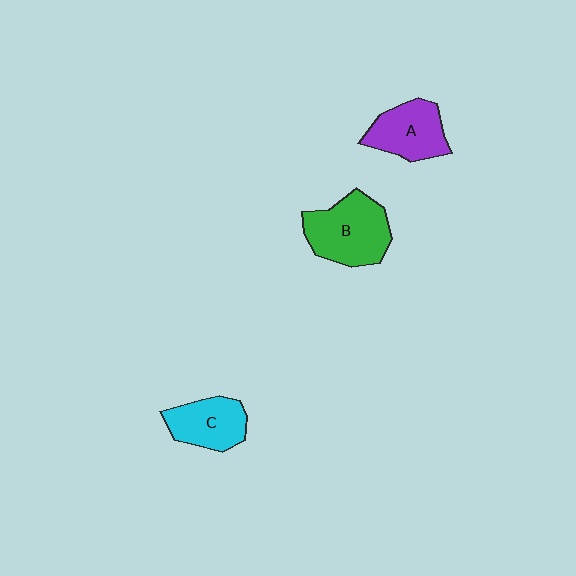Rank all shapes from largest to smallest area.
From largest to smallest: B (green), A (purple), C (cyan).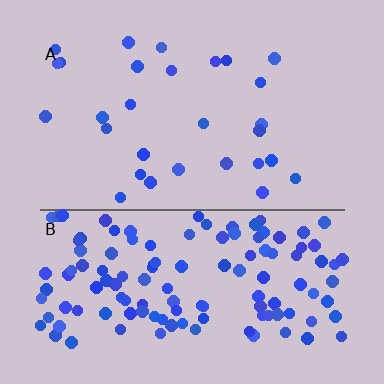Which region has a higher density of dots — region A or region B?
B (the bottom).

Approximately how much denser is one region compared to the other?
Approximately 4.4× — region B over region A.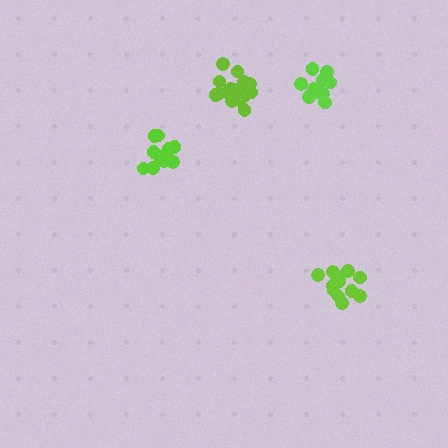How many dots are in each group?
Group 1: 13 dots, Group 2: 17 dots, Group 3: 11 dots, Group 4: 12 dots (53 total).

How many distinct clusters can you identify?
There are 4 distinct clusters.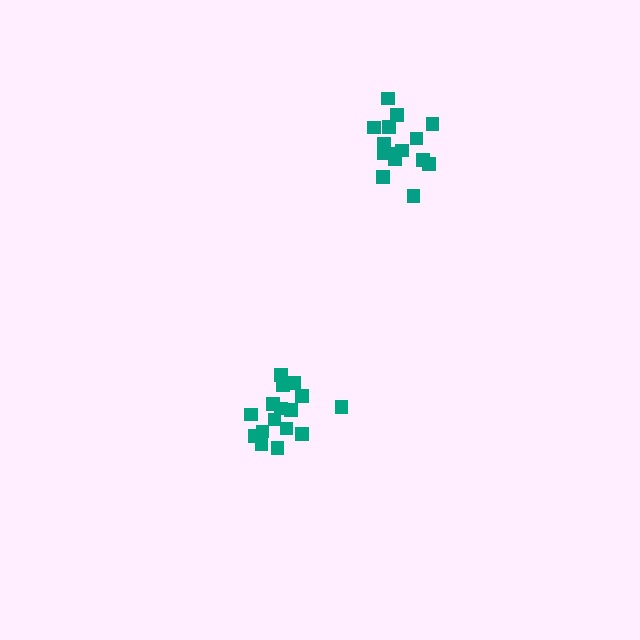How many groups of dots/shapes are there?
There are 2 groups.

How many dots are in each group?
Group 1: 15 dots, Group 2: 16 dots (31 total).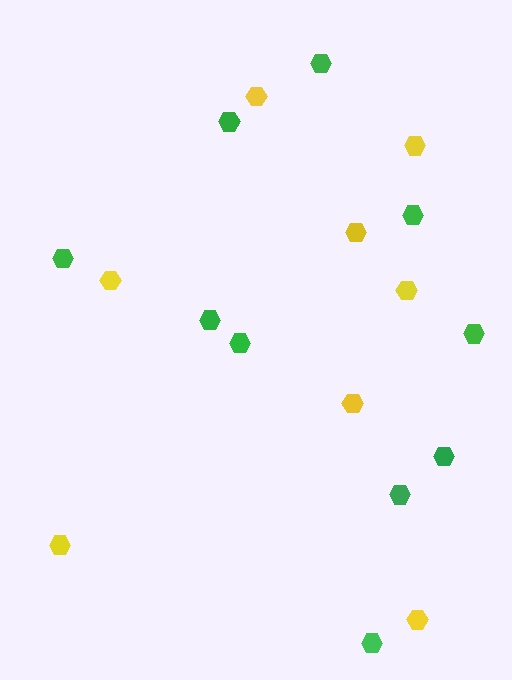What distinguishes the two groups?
There are 2 groups: one group of green hexagons (10) and one group of yellow hexagons (8).